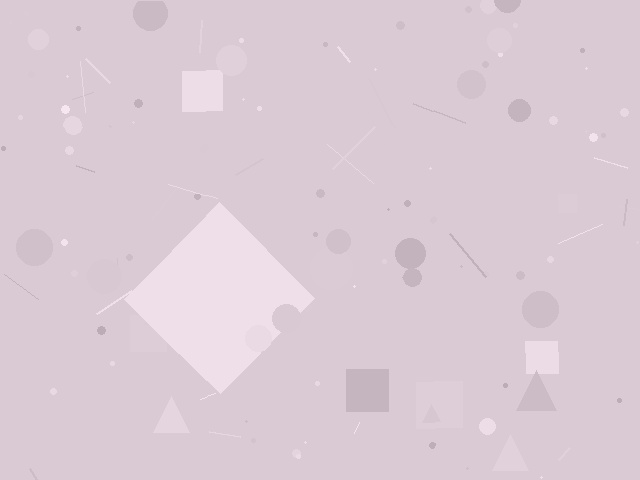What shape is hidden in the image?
A diamond is hidden in the image.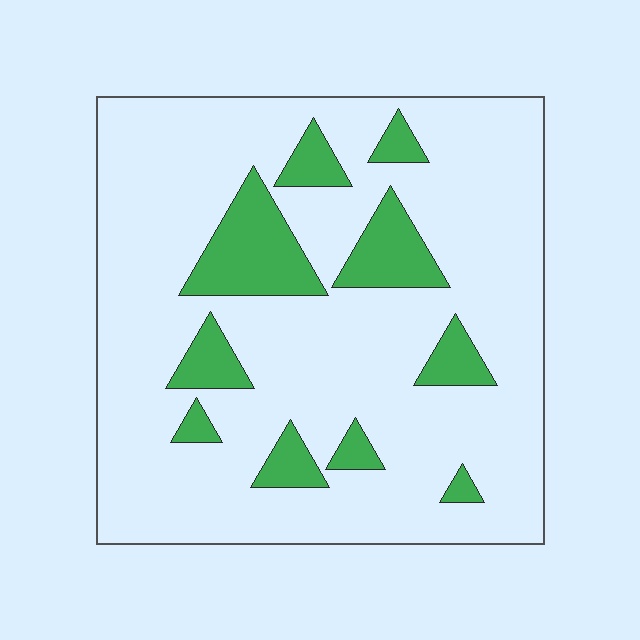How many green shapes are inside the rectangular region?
10.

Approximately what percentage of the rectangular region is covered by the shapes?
Approximately 15%.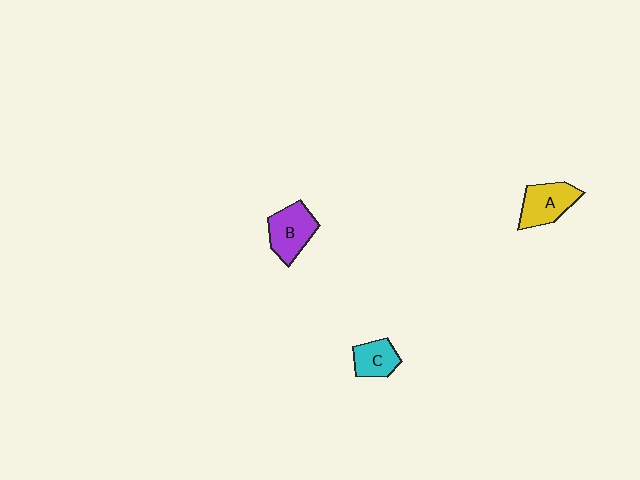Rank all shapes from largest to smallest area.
From largest to smallest: B (purple), A (yellow), C (cyan).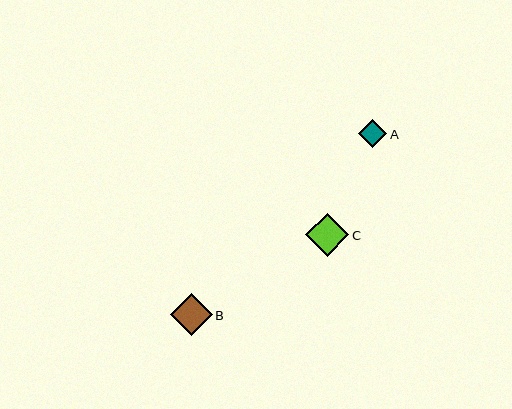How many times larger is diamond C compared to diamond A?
Diamond C is approximately 1.5 times the size of diamond A.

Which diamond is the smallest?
Diamond A is the smallest with a size of approximately 28 pixels.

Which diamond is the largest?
Diamond C is the largest with a size of approximately 43 pixels.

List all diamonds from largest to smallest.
From largest to smallest: C, B, A.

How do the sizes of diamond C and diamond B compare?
Diamond C and diamond B are approximately the same size.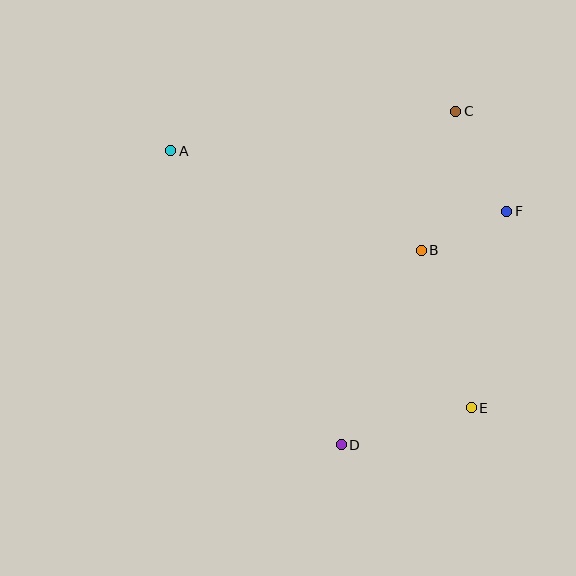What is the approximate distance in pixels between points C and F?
The distance between C and F is approximately 112 pixels.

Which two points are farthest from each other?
Points A and E are farthest from each other.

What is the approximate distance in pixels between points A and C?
The distance between A and C is approximately 288 pixels.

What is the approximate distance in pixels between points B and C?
The distance between B and C is approximately 143 pixels.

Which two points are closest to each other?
Points B and F are closest to each other.